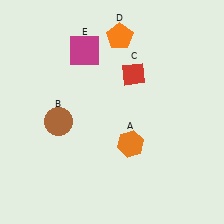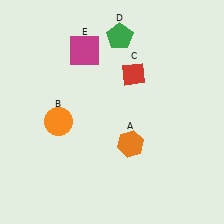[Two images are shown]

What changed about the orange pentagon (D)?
In Image 1, D is orange. In Image 2, it changed to green.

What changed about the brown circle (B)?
In Image 1, B is brown. In Image 2, it changed to orange.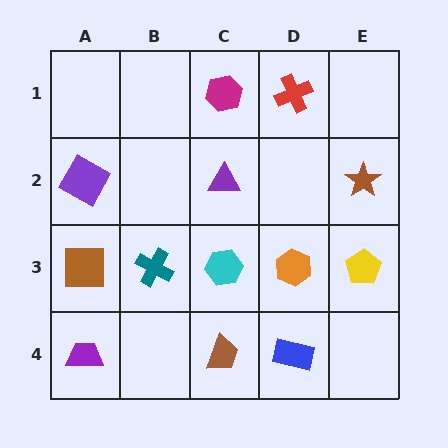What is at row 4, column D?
A blue rectangle.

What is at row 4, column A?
A purple trapezoid.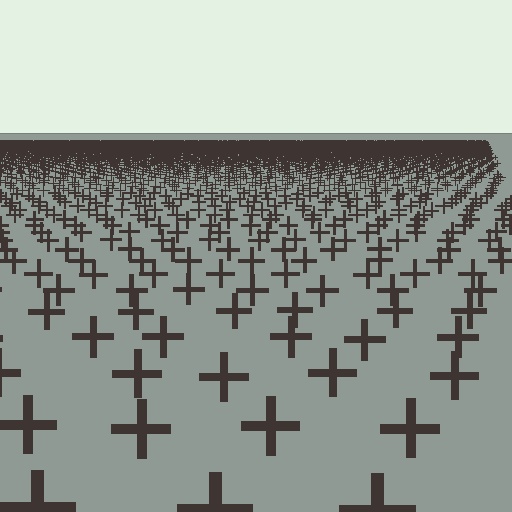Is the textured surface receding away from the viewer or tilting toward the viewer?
The surface is receding away from the viewer. Texture elements get smaller and denser toward the top.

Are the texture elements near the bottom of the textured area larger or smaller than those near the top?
Larger. Near the bottom, elements are closer to the viewer and appear at a bigger on-screen size.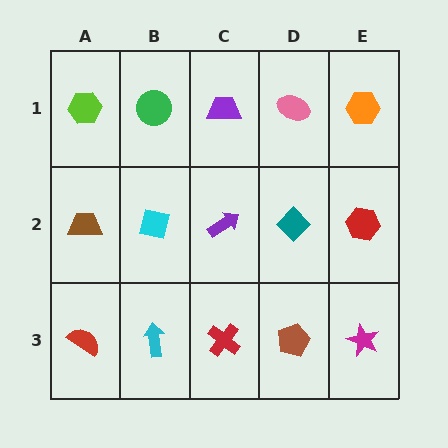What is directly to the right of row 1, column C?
A pink ellipse.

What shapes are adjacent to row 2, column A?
A lime hexagon (row 1, column A), a red semicircle (row 3, column A), a cyan square (row 2, column B).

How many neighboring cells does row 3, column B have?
3.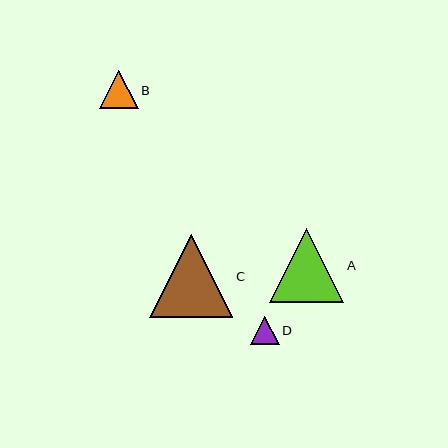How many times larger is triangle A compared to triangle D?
Triangle A is approximately 2.6 times the size of triangle D.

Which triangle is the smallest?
Triangle D is the smallest with a size of approximately 29 pixels.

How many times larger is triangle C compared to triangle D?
Triangle C is approximately 2.9 times the size of triangle D.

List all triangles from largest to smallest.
From largest to smallest: C, A, B, D.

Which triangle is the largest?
Triangle C is the largest with a size of approximately 83 pixels.